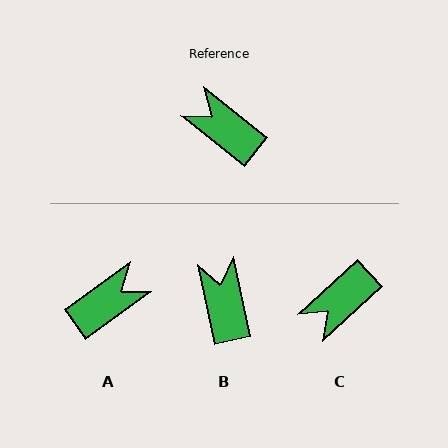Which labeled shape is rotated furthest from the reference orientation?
A, about 105 degrees away.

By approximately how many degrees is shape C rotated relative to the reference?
Approximately 81 degrees counter-clockwise.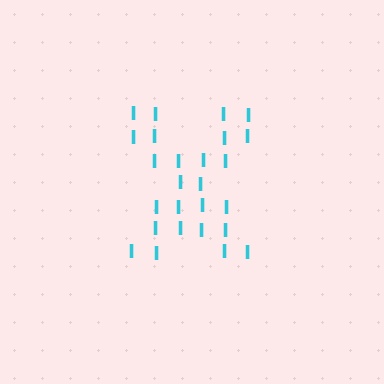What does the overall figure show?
The overall figure shows the letter X.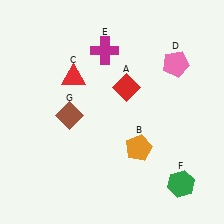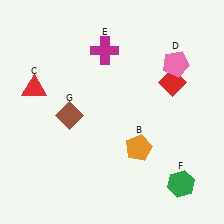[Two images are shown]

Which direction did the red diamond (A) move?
The red diamond (A) moved right.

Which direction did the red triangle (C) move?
The red triangle (C) moved left.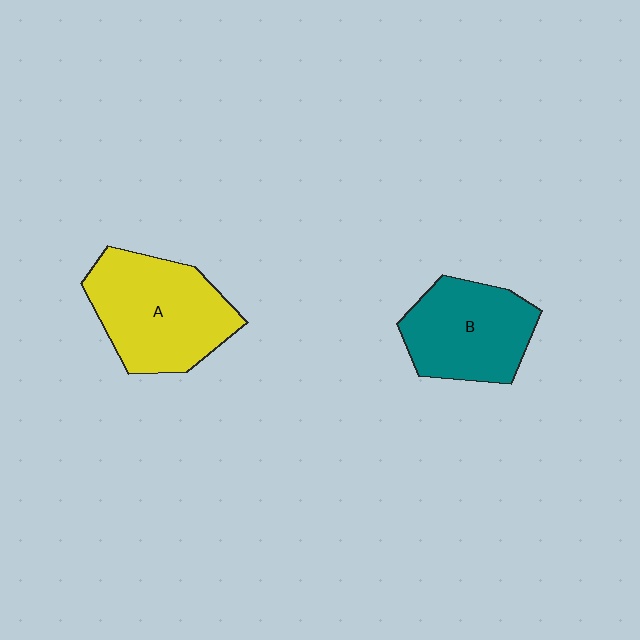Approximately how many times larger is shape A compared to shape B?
Approximately 1.2 times.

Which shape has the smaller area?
Shape B (teal).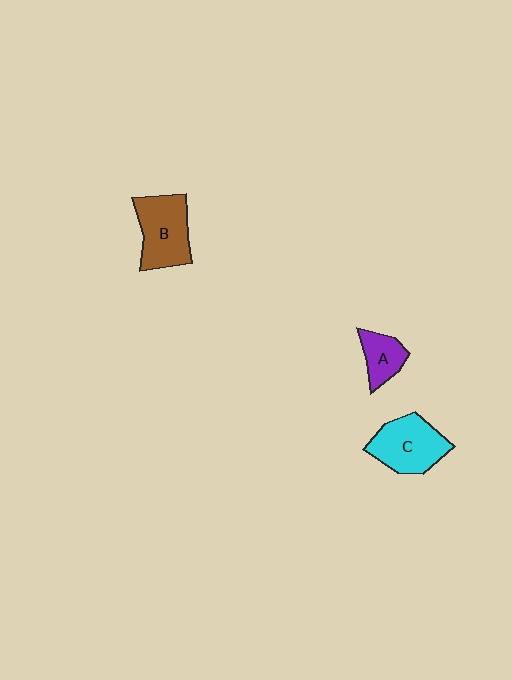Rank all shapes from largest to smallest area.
From largest to smallest: B (brown), C (cyan), A (purple).